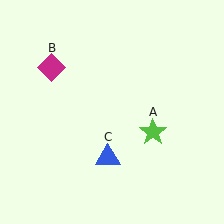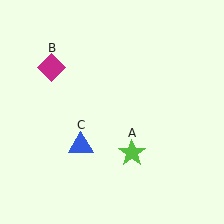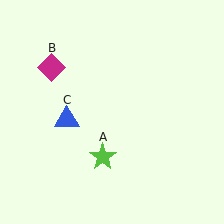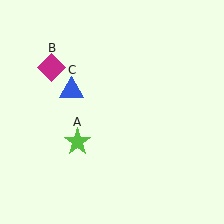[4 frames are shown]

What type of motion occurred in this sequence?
The lime star (object A), blue triangle (object C) rotated clockwise around the center of the scene.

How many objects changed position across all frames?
2 objects changed position: lime star (object A), blue triangle (object C).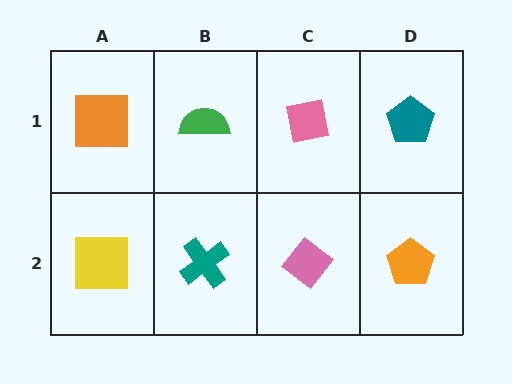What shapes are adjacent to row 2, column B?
A green semicircle (row 1, column B), a yellow square (row 2, column A), a pink diamond (row 2, column C).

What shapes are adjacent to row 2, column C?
A pink square (row 1, column C), a teal cross (row 2, column B), an orange pentagon (row 2, column D).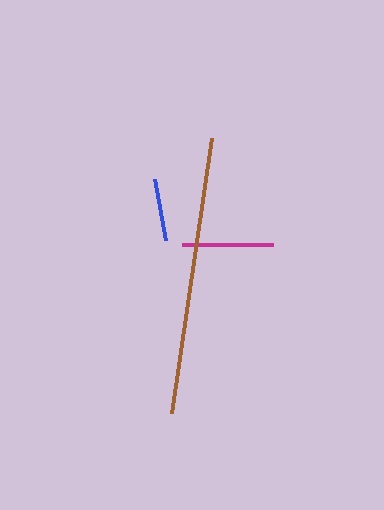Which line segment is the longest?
The brown line is the longest at approximately 278 pixels.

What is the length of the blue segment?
The blue segment is approximately 63 pixels long.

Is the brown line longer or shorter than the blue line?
The brown line is longer than the blue line.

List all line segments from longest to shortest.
From longest to shortest: brown, magenta, blue.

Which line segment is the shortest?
The blue line is the shortest at approximately 63 pixels.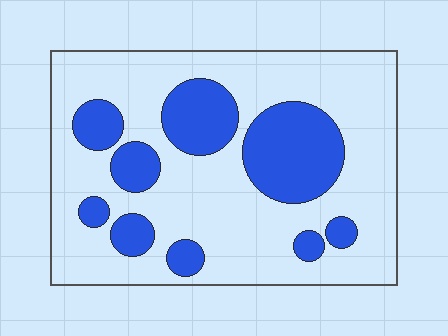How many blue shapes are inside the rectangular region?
9.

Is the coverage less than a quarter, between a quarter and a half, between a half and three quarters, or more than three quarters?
Between a quarter and a half.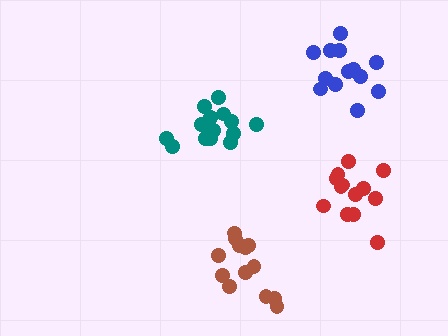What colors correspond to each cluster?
The clusters are colored: teal, red, blue, brown.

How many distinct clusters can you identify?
There are 4 distinct clusters.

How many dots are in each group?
Group 1: 15 dots, Group 2: 13 dots, Group 3: 14 dots, Group 4: 13 dots (55 total).